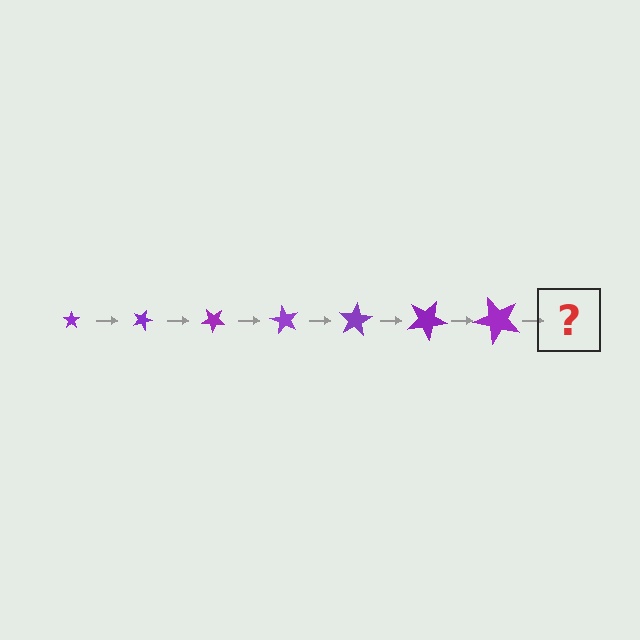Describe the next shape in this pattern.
It should be a star, larger than the previous one and rotated 140 degrees from the start.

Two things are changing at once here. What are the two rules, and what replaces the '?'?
The two rules are that the star grows larger each step and it rotates 20 degrees each step. The '?' should be a star, larger than the previous one and rotated 140 degrees from the start.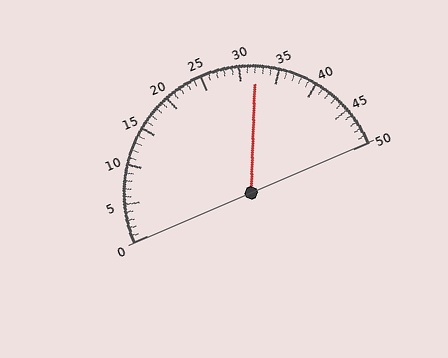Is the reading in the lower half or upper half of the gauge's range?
The reading is in the upper half of the range (0 to 50).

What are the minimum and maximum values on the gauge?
The gauge ranges from 0 to 50.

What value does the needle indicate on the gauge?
The needle indicates approximately 32.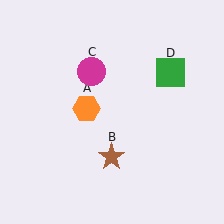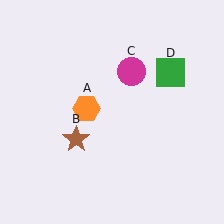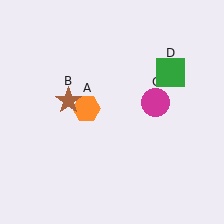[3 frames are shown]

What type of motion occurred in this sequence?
The brown star (object B), magenta circle (object C) rotated clockwise around the center of the scene.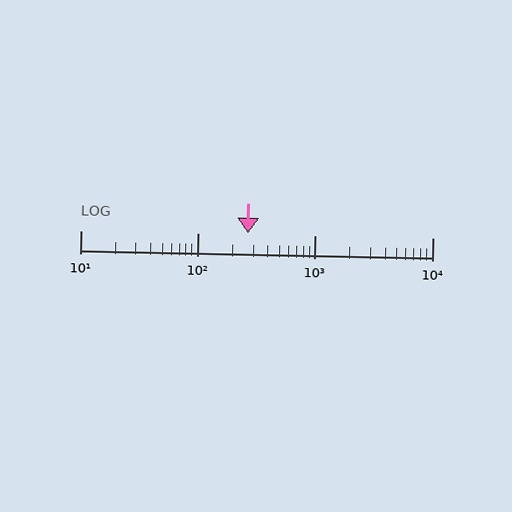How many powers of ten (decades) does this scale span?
The scale spans 3 decades, from 10 to 10000.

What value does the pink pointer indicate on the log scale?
The pointer indicates approximately 270.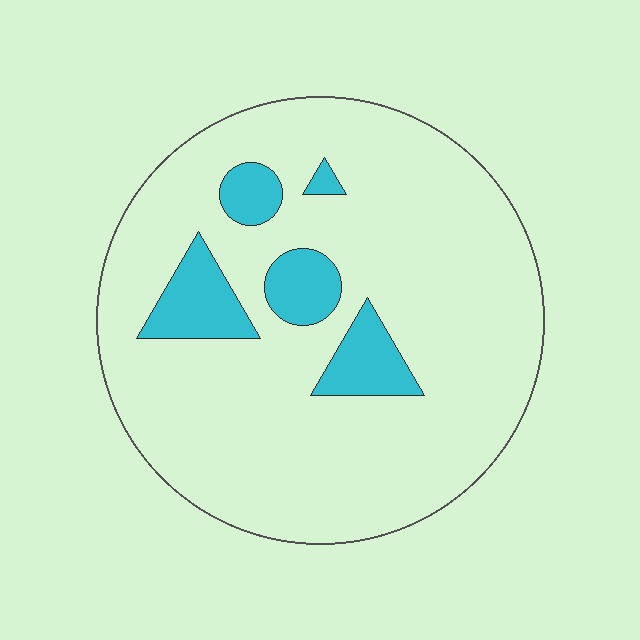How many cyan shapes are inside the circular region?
5.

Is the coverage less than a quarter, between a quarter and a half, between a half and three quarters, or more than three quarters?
Less than a quarter.